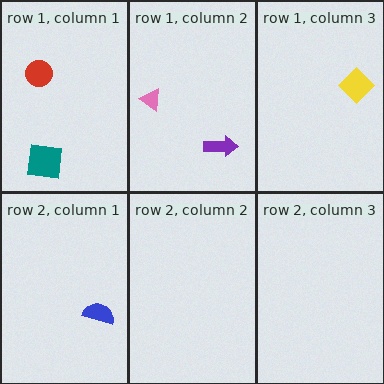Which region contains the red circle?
The row 1, column 1 region.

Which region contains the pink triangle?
The row 1, column 2 region.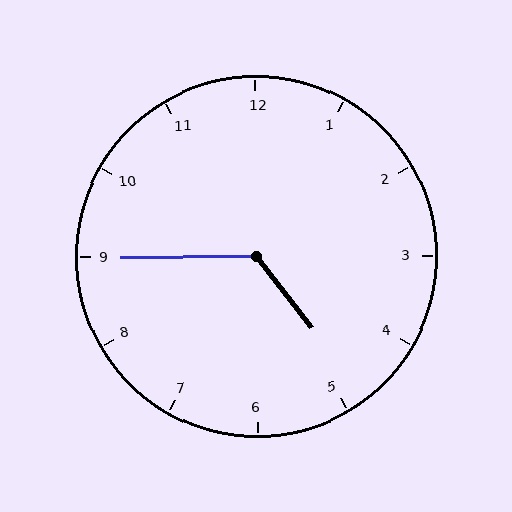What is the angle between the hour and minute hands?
Approximately 128 degrees.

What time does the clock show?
4:45.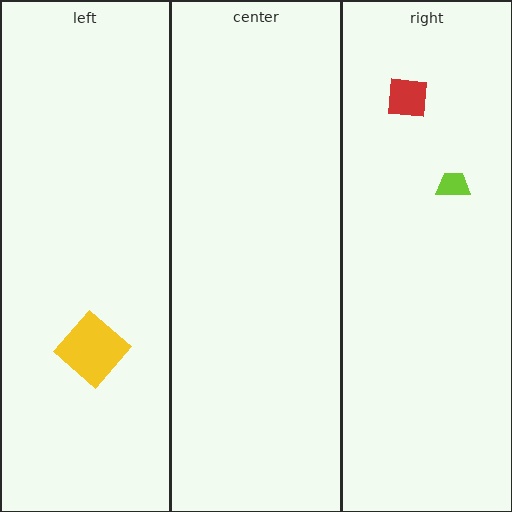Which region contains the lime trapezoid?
The right region.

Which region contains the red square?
The right region.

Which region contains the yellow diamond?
The left region.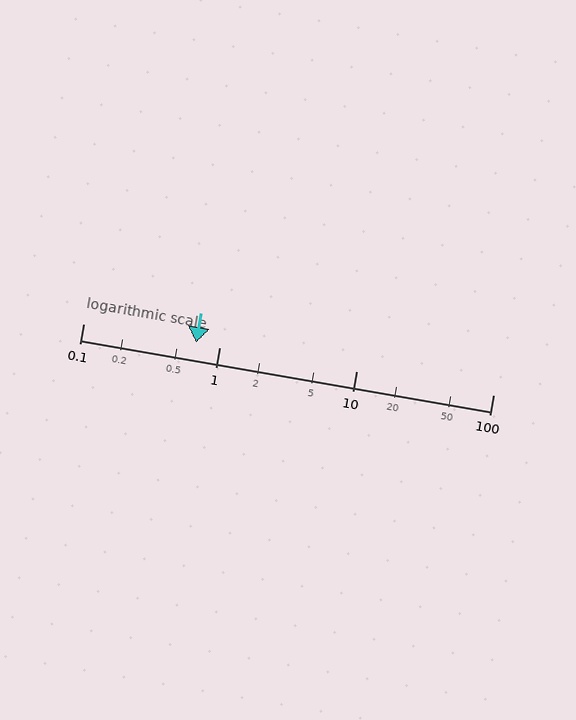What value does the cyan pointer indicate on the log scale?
The pointer indicates approximately 0.67.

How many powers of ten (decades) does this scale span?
The scale spans 3 decades, from 0.1 to 100.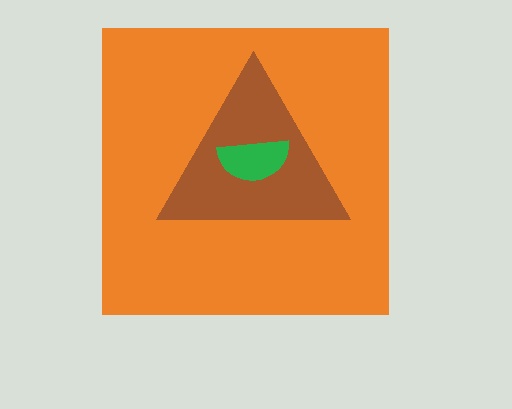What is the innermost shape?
The green semicircle.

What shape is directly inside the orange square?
The brown triangle.